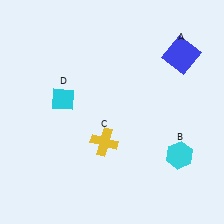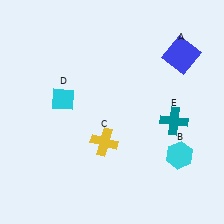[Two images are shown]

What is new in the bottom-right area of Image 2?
A teal cross (E) was added in the bottom-right area of Image 2.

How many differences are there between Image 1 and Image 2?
There is 1 difference between the two images.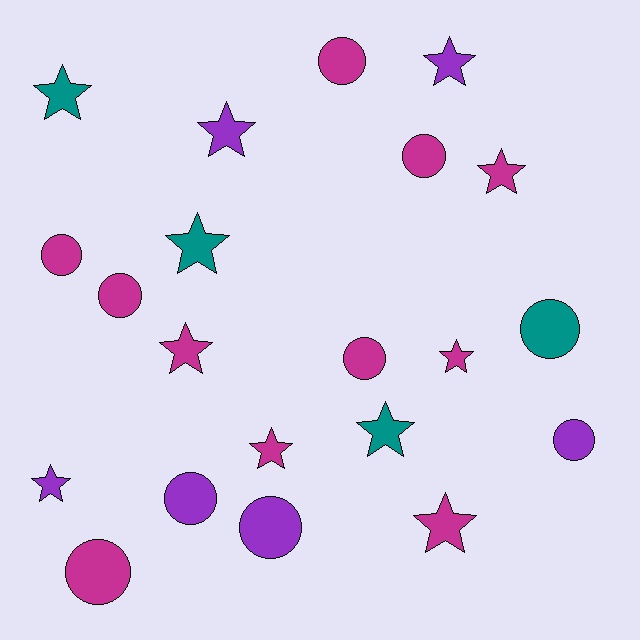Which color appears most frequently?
Magenta, with 11 objects.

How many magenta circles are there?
There are 6 magenta circles.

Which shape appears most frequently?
Star, with 11 objects.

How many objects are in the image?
There are 21 objects.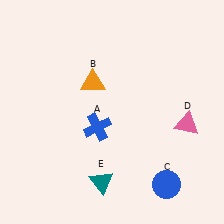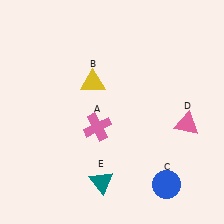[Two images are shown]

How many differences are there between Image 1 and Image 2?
There are 2 differences between the two images.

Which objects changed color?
A changed from blue to pink. B changed from orange to yellow.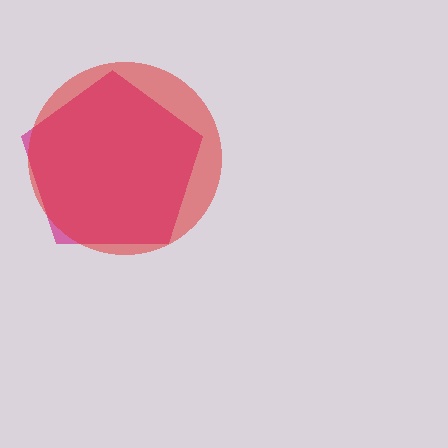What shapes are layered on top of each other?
The layered shapes are: a magenta pentagon, a red circle.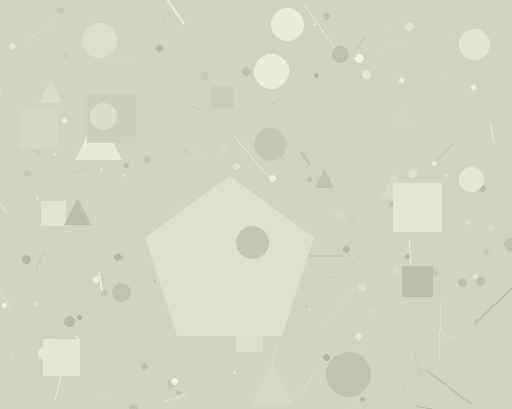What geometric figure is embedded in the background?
A pentagon is embedded in the background.